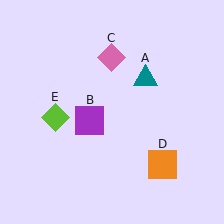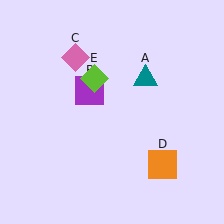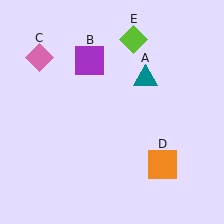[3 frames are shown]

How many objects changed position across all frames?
3 objects changed position: purple square (object B), pink diamond (object C), lime diamond (object E).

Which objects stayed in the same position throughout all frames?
Teal triangle (object A) and orange square (object D) remained stationary.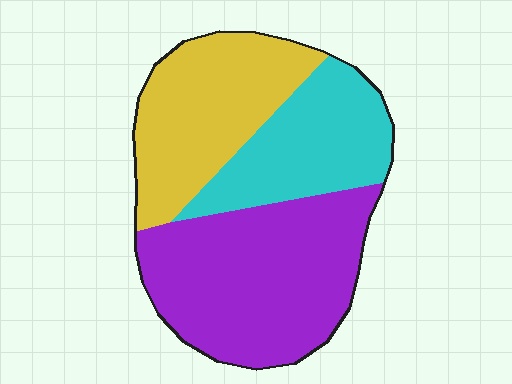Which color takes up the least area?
Cyan, at roughly 25%.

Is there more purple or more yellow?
Purple.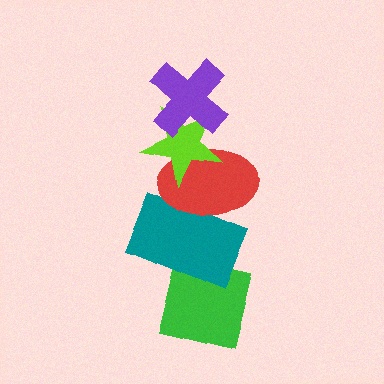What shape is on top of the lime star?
The purple cross is on top of the lime star.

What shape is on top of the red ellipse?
The lime star is on top of the red ellipse.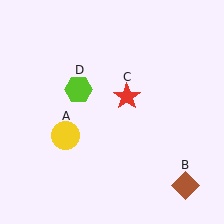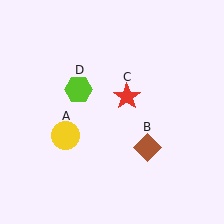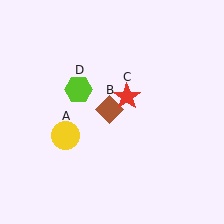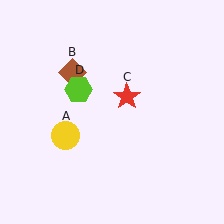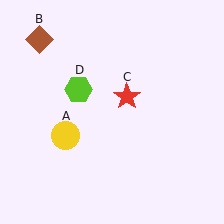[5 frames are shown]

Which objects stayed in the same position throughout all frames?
Yellow circle (object A) and red star (object C) and lime hexagon (object D) remained stationary.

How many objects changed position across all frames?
1 object changed position: brown diamond (object B).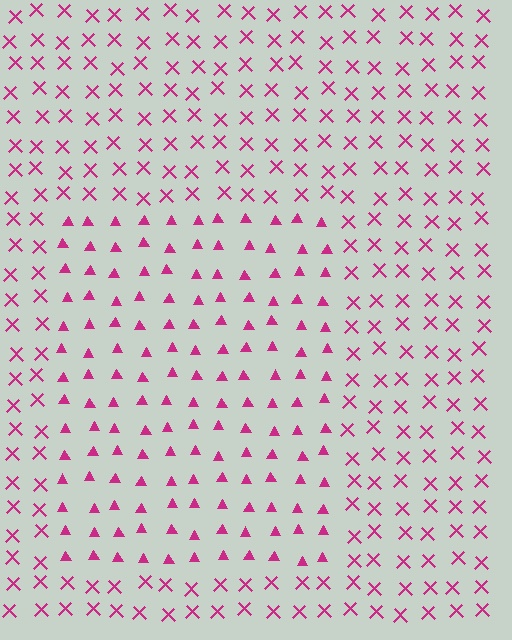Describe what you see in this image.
The image is filled with small magenta elements arranged in a uniform grid. A rectangle-shaped region contains triangles, while the surrounding area contains X marks. The boundary is defined purely by the change in element shape.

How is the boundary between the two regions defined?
The boundary is defined by a change in element shape: triangles inside vs. X marks outside. All elements share the same color and spacing.